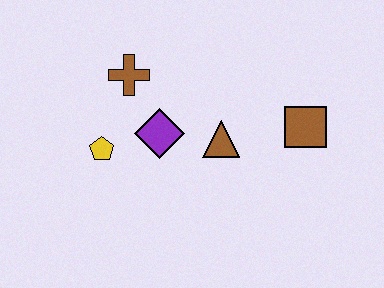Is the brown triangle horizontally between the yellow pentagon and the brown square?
Yes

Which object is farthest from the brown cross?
The brown square is farthest from the brown cross.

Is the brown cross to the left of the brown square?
Yes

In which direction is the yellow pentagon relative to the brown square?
The yellow pentagon is to the left of the brown square.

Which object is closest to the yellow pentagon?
The purple diamond is closest to the yellow pentagon.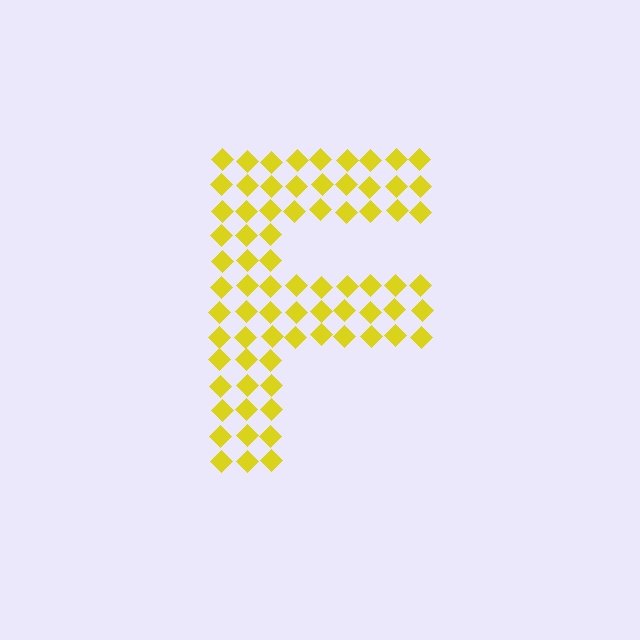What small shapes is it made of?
It is made of small diamonds.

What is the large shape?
The large shape is the letter F.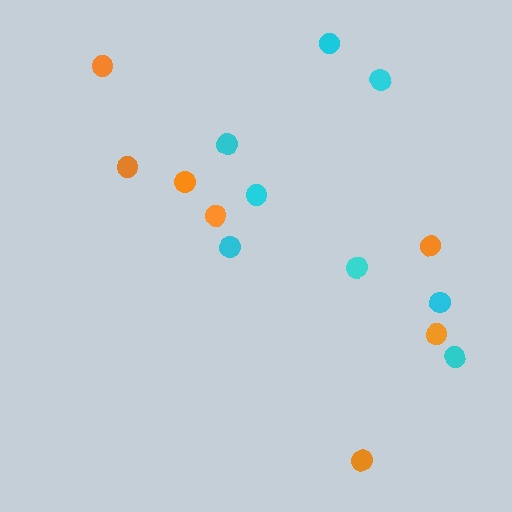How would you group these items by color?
There are 2 groups: one group of orange circles (7) and one group of cyan circles (8).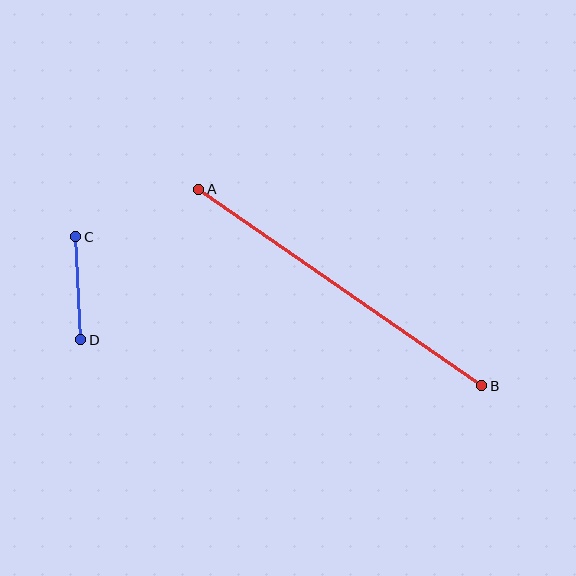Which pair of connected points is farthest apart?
Points A and B are farthest apart.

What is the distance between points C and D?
The distance is approximately 103 pixels.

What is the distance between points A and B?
The distance is approximately 345 pixels.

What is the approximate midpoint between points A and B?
The midpoint is at approximately (340, 287) pixels.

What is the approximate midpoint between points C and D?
The midpoint is at approximately (78, 288) pixels.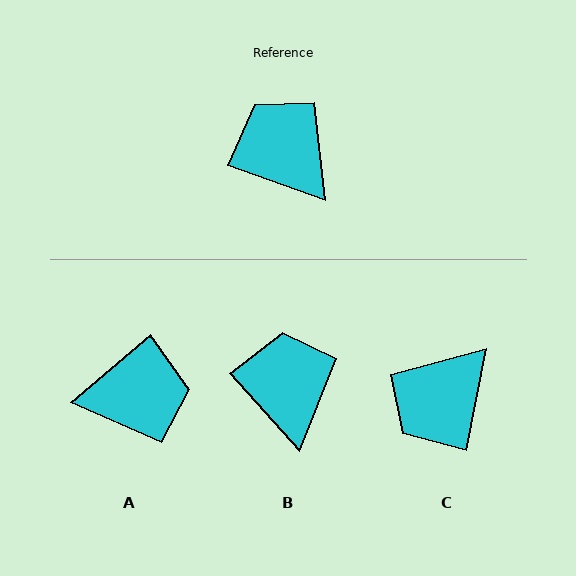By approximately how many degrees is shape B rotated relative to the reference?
Approximately 28 degrees clockwise.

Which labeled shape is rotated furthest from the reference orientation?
A, about 120 degrees away.